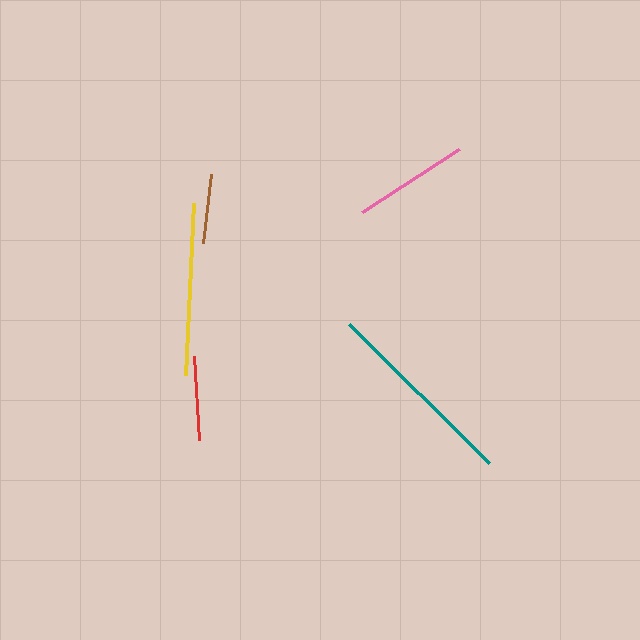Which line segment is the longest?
The teal line is the longest at approximately 197 pixels.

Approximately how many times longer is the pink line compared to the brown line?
The pink line is approximately 1.6 times the length of the brown line.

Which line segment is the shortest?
The brown line is the shortest at approximately 70 pixels.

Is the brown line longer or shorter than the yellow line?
The yellow line is longer than the brown line.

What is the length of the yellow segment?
The yellow segment is approximately 172 pixels long.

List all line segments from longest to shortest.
From longest to shortest: teal, yellow, pink, red, brown.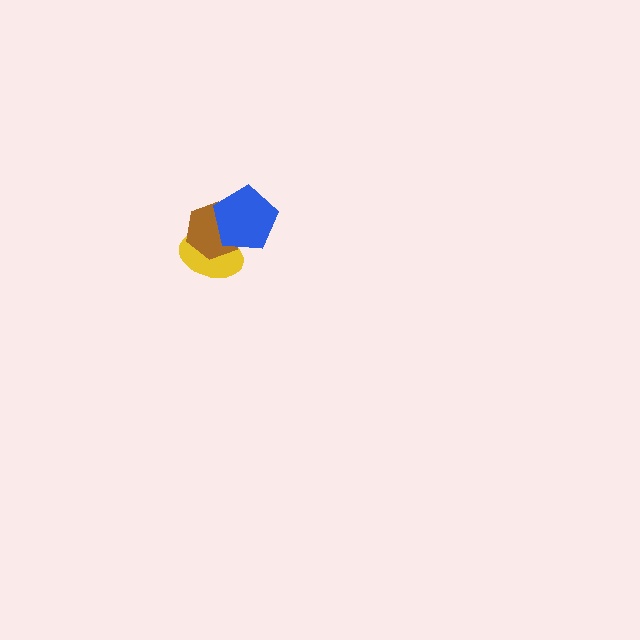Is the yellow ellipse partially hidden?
Yes, it is partially covered by another shape.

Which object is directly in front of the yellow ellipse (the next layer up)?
The brown hexagon is directly in front of the yellow ellipse.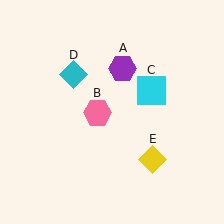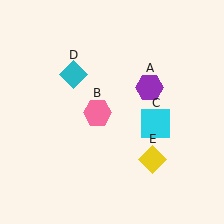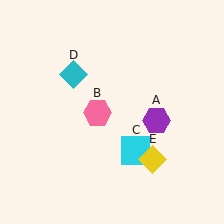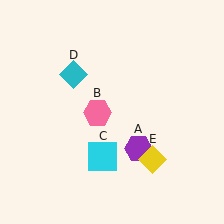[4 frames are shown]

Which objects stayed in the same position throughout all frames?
Pink hexagon (object B) and cyan diamond (object D) and yellow diamond (object E) remained stationary.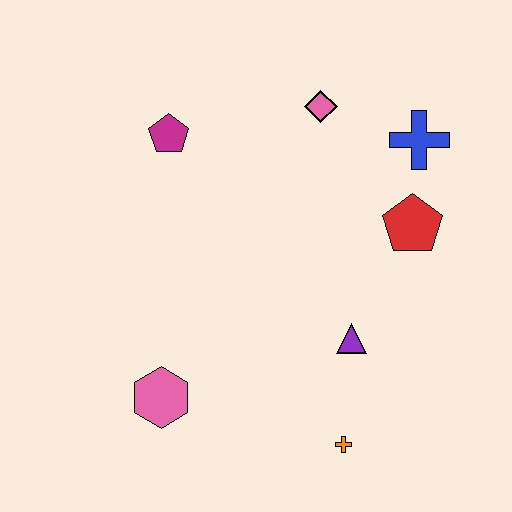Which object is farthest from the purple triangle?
The magenta pentagon is farthest from the purple triangle.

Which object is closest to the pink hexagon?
The orange cross is closest to the pink hexagon.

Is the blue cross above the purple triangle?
Yes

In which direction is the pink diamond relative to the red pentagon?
The pink diamond is above the red pentagon.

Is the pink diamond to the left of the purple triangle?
Yes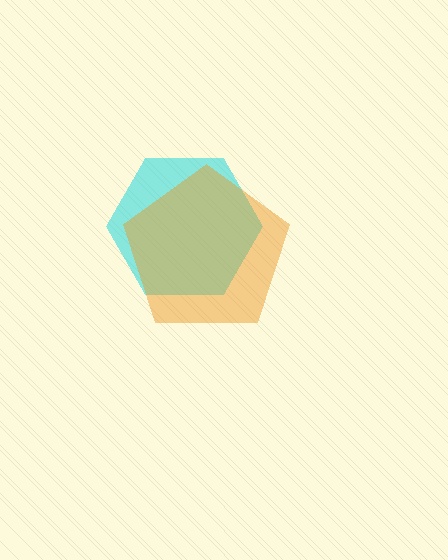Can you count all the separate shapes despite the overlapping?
Yes, there are 2 separate shapes.